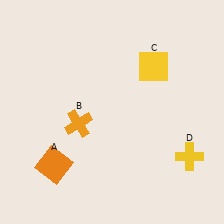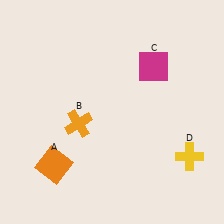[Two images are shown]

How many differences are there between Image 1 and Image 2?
There is 1 difference between the two images.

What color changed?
The square (C) changed from yellow in Image 1 to magenta in Image 2.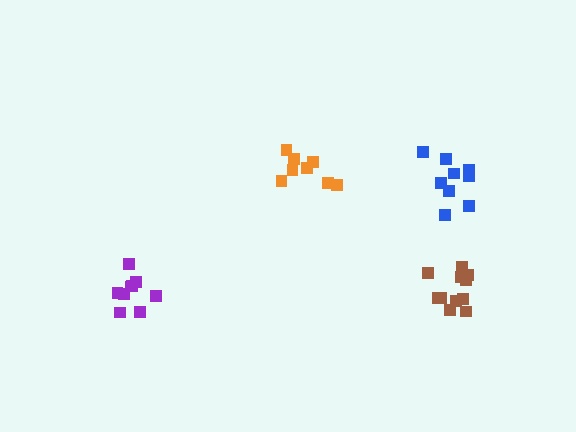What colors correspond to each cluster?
The clusters are colored: blue, purple, orange, brown.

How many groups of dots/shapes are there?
There are 4 groups.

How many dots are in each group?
Group 1: 10 dots, Group 2: 9 dots, Group 3: 8 dots, Group 4: 11 dots (38 total).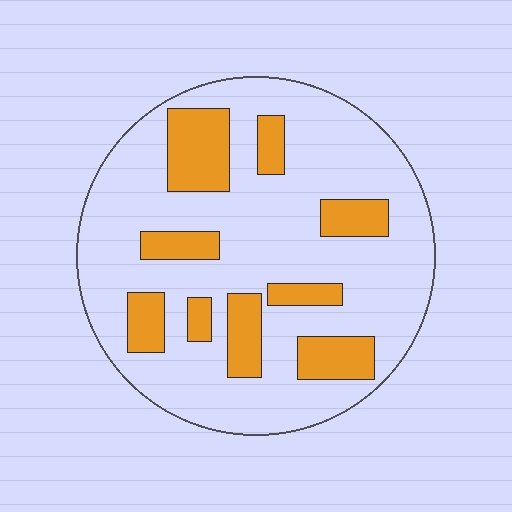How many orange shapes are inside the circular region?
9.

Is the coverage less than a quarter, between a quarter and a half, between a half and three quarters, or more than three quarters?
Less than a quarter.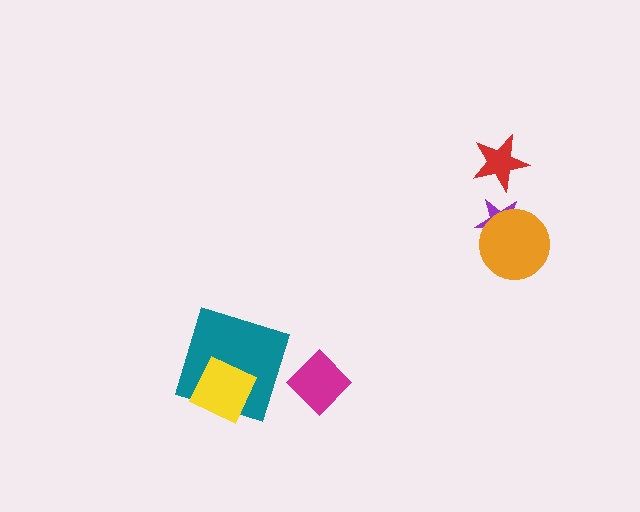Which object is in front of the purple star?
The orange circle is in front of the purple star.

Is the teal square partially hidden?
Yes, it is partially covered by another shape.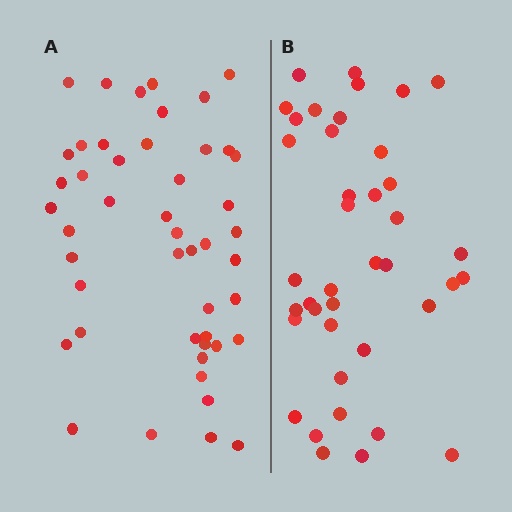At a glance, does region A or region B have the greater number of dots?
Region A (the left region) has more dots.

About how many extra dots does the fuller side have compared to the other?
Region A has roughly 8 or so more dots than region B.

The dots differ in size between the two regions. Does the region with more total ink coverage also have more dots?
No. Region B has more total ink coverage because its dots are larger, but region A actually contains more individual dots. Total area can be misleading — the number of items is what matters here.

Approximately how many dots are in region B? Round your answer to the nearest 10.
About 40 dots.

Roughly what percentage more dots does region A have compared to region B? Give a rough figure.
About 20% more.